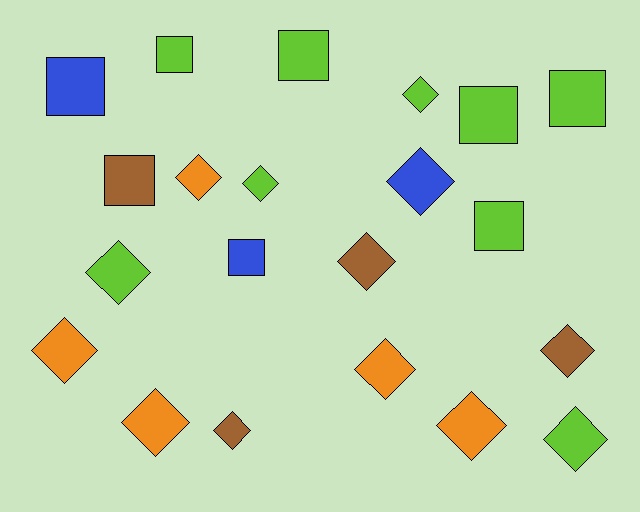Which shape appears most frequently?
Diamond, with 13 objects.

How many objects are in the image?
There are 21 objects.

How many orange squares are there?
There are no orange squares.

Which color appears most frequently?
Lime, with 9 objects.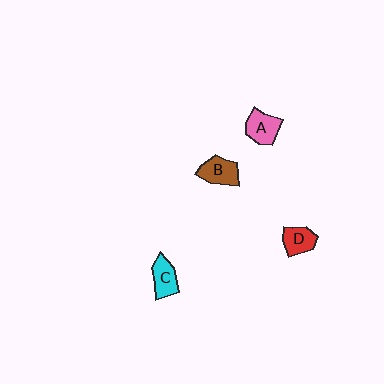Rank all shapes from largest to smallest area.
From largest to smallest: B (brown), A (pink), C (cyan), D (red).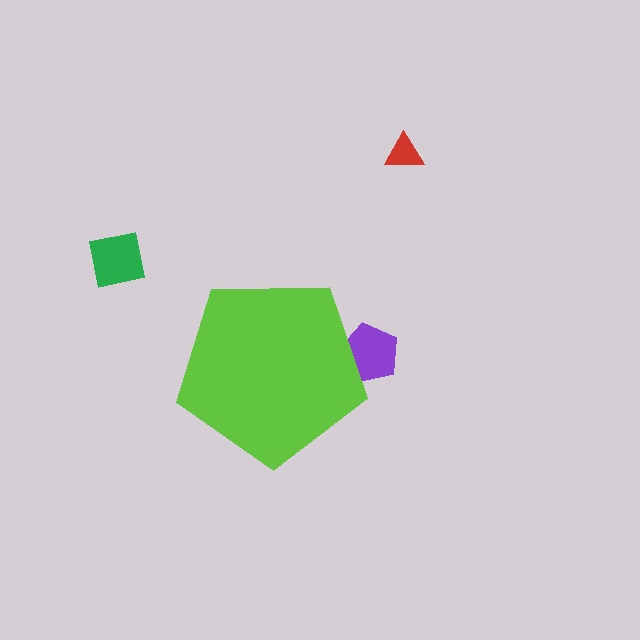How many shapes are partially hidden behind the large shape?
1 shape is partially hidden.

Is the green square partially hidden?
No, the green square is fully visible.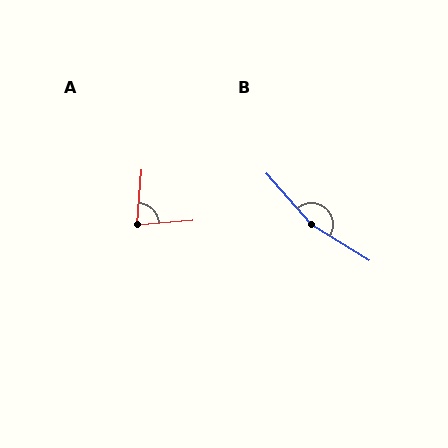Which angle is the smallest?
A, at approximately 80 degrees.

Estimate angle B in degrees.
Approximately 163 degrees.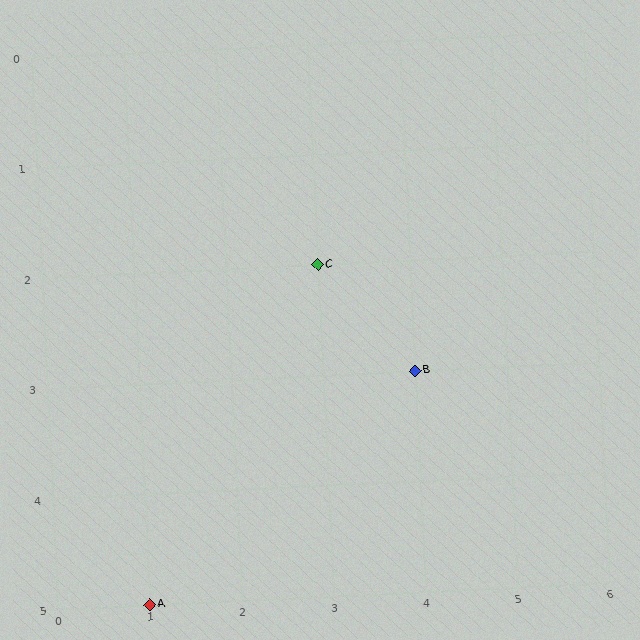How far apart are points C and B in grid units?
Points C and B are 1 column and 1 row apart (about 1.4 grid units diagonally).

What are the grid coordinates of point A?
Point A is at grid coordinates (1, 5).